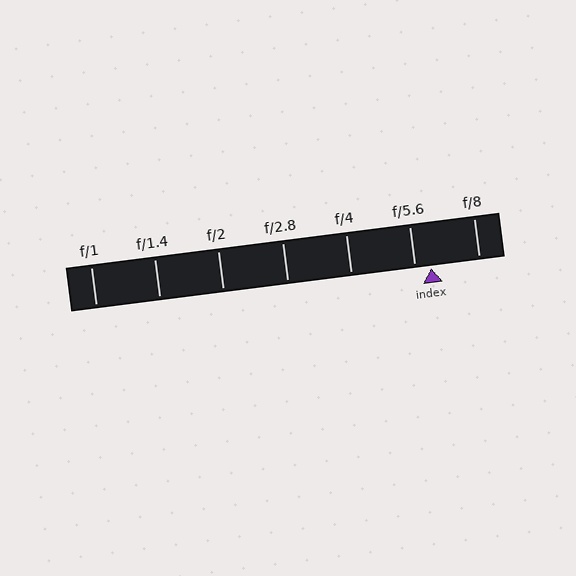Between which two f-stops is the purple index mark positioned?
The index mark is between f/5.6 and f/8.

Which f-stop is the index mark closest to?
The index mark is closest to f/5.6.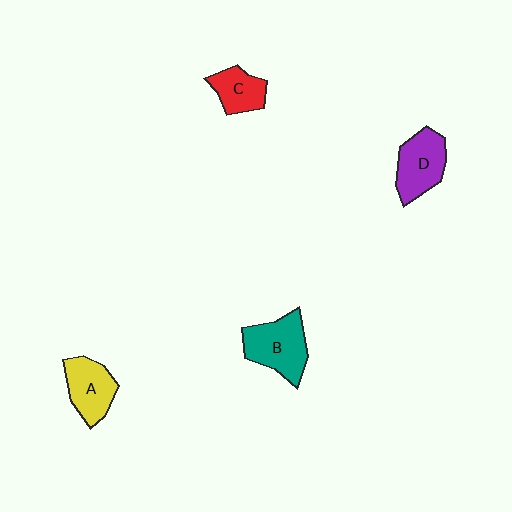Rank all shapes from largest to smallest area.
From largest to smallest: B (teal), D (purple), A (yellow), C (red).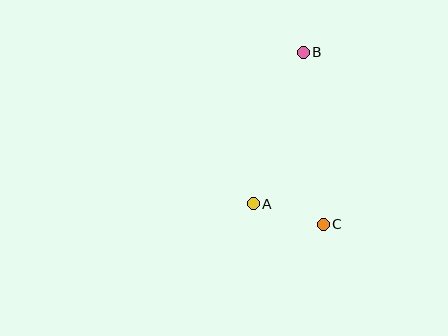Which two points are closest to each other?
Points A and C are closest to each other.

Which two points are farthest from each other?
Points B and C are farthest from each other.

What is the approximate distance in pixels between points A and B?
The distance between A and B is approximately 160 pixels.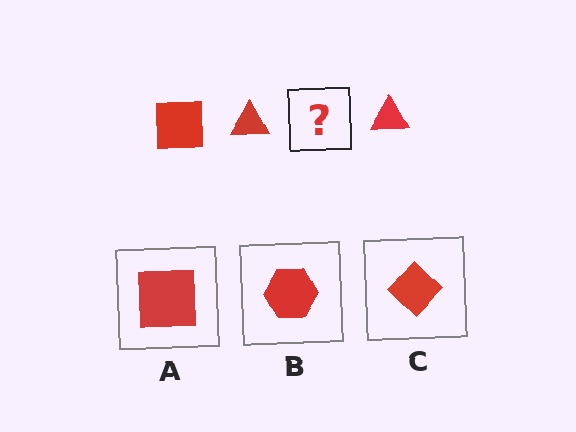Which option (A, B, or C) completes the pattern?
A.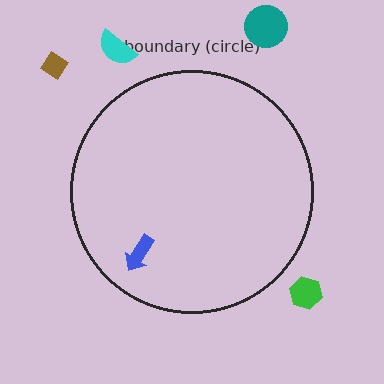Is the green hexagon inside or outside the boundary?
Outside.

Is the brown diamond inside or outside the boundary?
Outside.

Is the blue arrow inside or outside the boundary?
Inside.